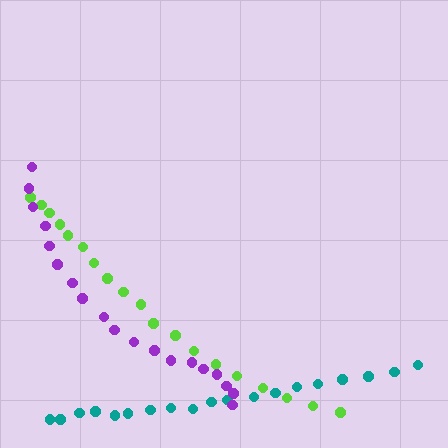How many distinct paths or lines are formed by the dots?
There are 3 distinct paths.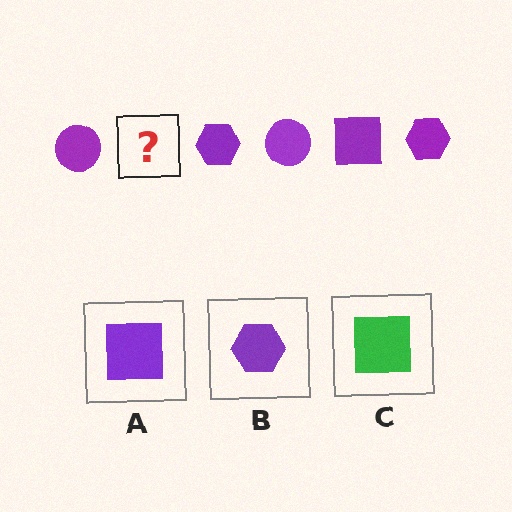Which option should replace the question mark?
Option A.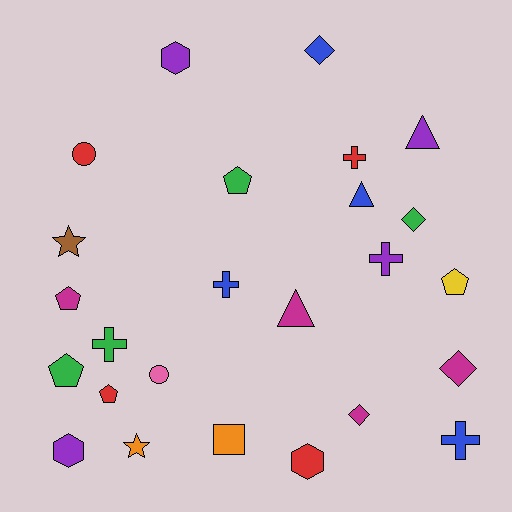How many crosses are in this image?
There are 5 crosses.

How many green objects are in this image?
There are 4 green objects.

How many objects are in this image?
There are 25 objects.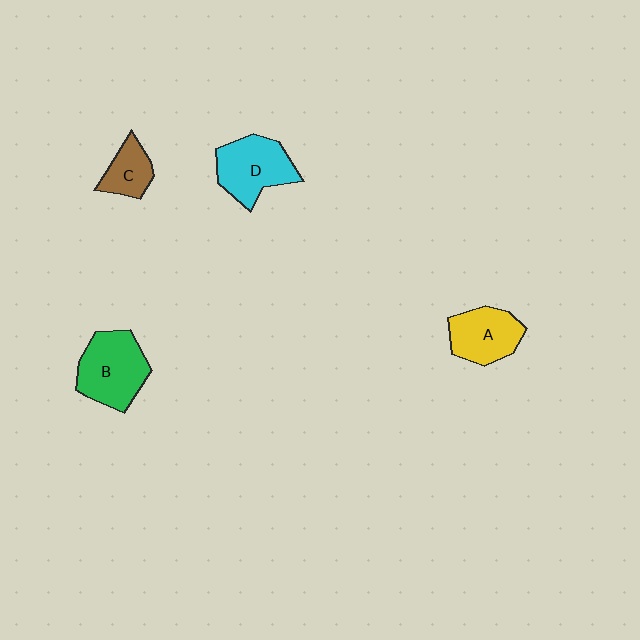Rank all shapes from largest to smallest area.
From largest to smallest: B (green), D (cyan), A (yellow), C (brown).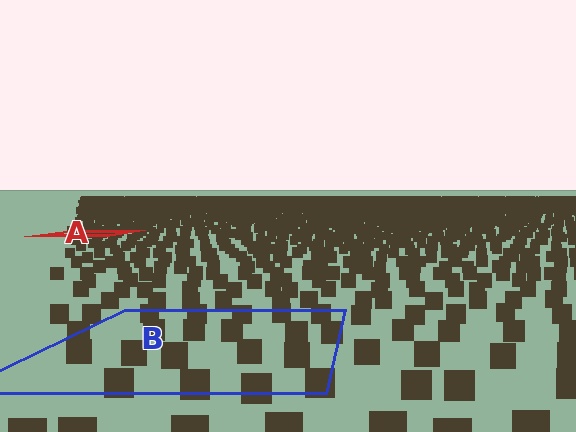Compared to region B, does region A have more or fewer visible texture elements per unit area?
Region A has more texture elements per unit area — they are packed more densely because it is farther away.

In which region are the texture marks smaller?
The texture marks are smaller in region A, because it is farther away.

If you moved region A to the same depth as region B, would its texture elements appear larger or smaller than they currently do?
They would appear larger. At a closer depth, the same texture elements are projected at a bigger on-screen size.